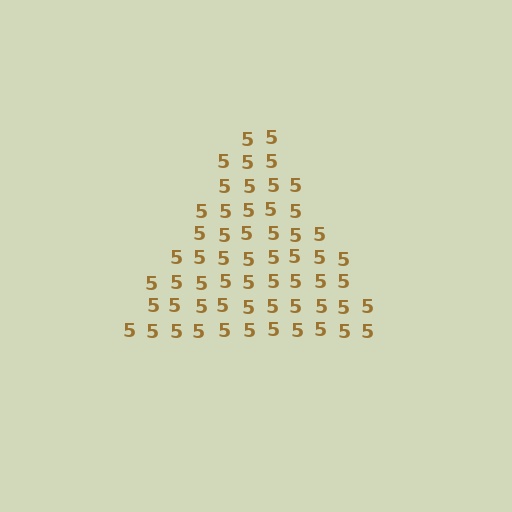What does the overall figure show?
The overall figure shows a triangle.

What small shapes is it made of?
It is made of small digit 5's.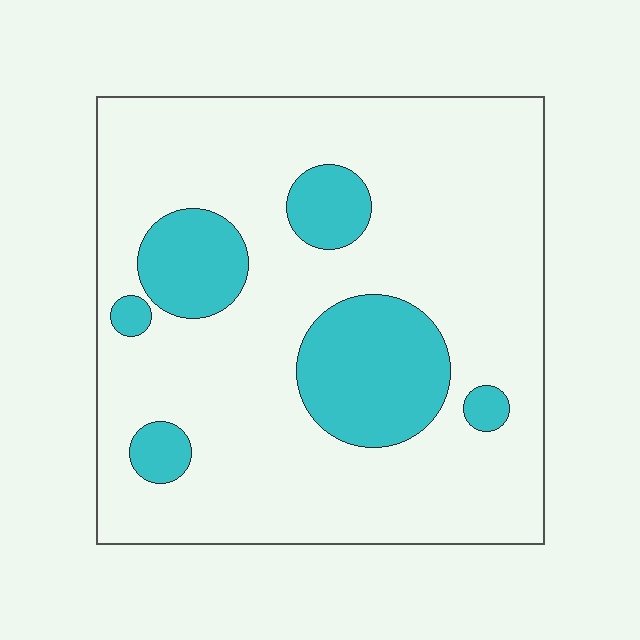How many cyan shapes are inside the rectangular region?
6.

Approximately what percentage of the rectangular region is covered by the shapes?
Approximately 20%.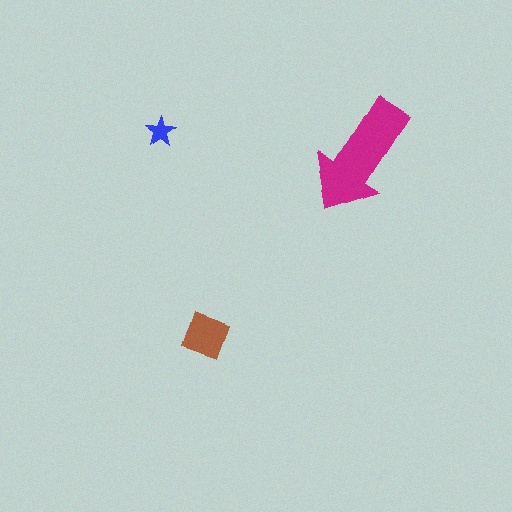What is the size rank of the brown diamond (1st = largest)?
2nd.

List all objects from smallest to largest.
The blue star, the brown diamond, the magenta arrow.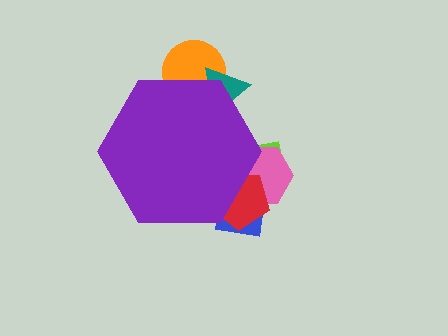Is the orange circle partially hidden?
Yes, the orange circle is partially hidden behind the purple hexagon.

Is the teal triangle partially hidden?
Yes, the teal triangle is partially hidden behind the purple hexagon.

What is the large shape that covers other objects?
A purple hexagon.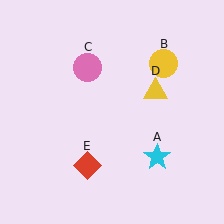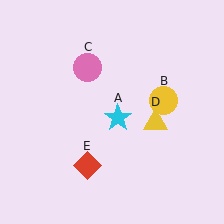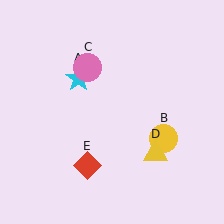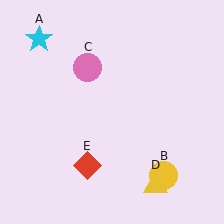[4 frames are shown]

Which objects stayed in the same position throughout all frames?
Pink circle (object C) and red diamond (object E) remained stationary.